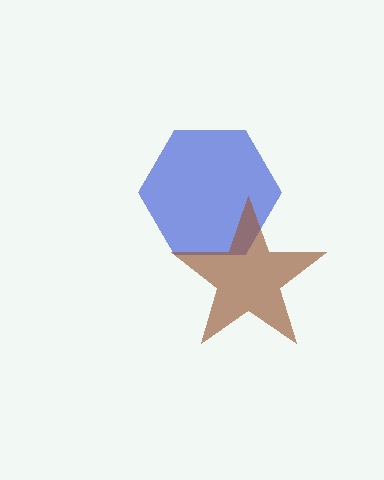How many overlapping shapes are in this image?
There are 2 overlapping shapes in the image.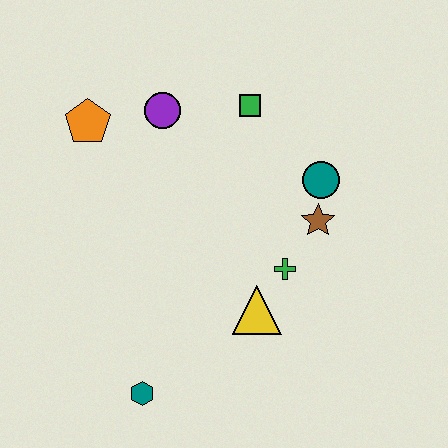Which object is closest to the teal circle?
The brown star is closest to the teal circle.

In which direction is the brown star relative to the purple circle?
The brown star is to the right of the purple circle.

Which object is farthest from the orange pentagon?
The teal hexagon is farthest from the orange pentagon.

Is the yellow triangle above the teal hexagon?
Yes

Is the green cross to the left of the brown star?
Yes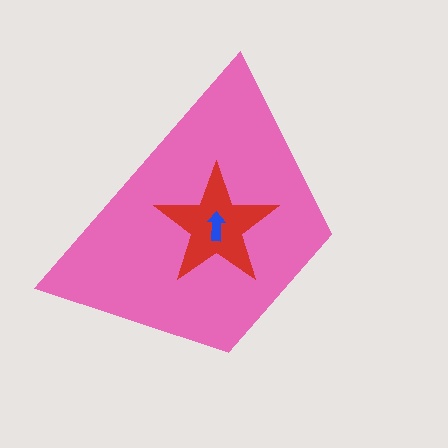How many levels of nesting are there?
3.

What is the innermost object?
The blue arrow.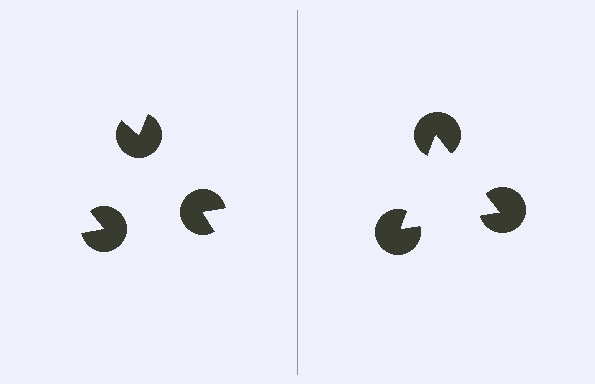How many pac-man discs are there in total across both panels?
6 — 3 on each side.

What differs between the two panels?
The pac-man discs are positioned identically on both sides; only the wedge orientations differ. On the right they align to a triangle; on the left they are misaligned.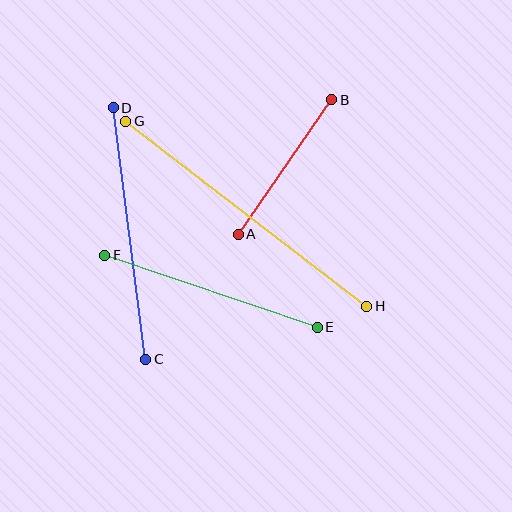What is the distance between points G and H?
The distance is approximately 303 pixels.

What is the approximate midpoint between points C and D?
The midpoint is at approximately (130, 233) pixels.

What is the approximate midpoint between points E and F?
The midpoint is at approximately (211, 291) pixels.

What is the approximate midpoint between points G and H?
The midpoint is at approximately (246, 214) pixels.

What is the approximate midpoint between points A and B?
The midpoint is at approximately (285, 167) pixels.